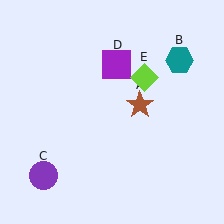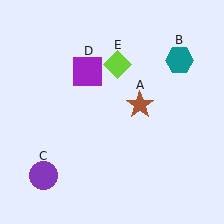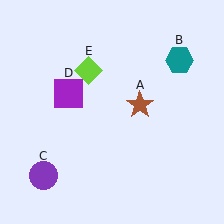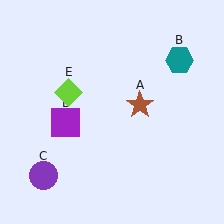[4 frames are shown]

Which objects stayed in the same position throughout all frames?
Brown star (object A) and teal hexagon (object B) and purple circle (object C) remained stationary.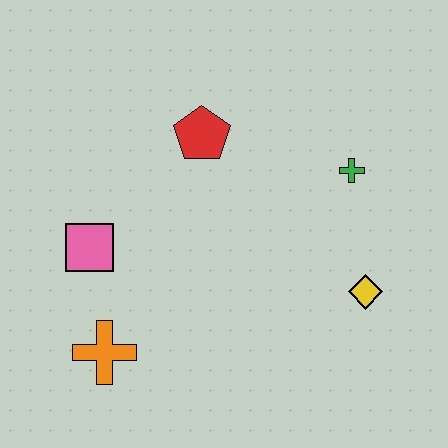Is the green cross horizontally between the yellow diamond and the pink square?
Yes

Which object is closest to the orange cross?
The pink square is closest to the orange cross.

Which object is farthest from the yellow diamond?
The pink square is farthest from the yellow diamond.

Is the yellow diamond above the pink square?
No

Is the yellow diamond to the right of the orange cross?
Yes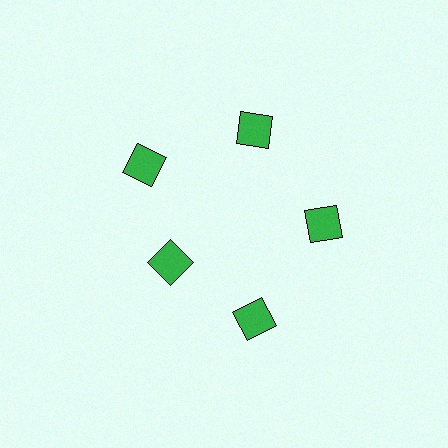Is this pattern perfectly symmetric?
No. The 5 green squares are arranged in a ring, but one element near the 8 o'clock position is pulled inward toward the center, breaking the 5-fold rotational symmetry.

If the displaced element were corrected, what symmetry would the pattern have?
It would have 5-fold rotational symmetry — the pattern would map onto itself every 72 degrees.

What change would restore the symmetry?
The symmetry would be restored by moving it outward, back onto the ring so that all 5 squares sit at equal angles and equal distance from the center.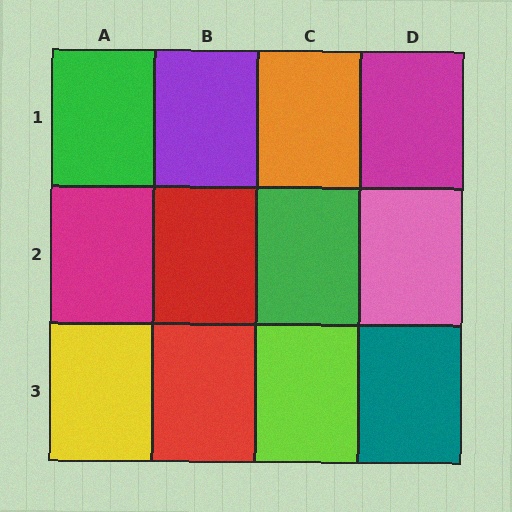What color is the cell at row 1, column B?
Purple.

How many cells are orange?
1 cell is orange.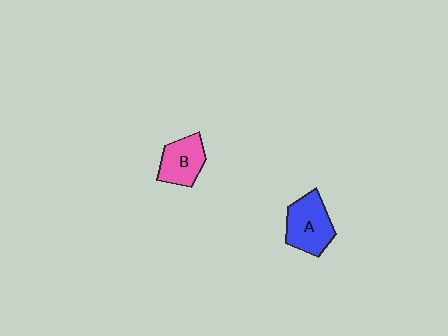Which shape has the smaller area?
Shape B (pink).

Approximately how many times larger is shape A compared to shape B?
Approximately 1.3 times.